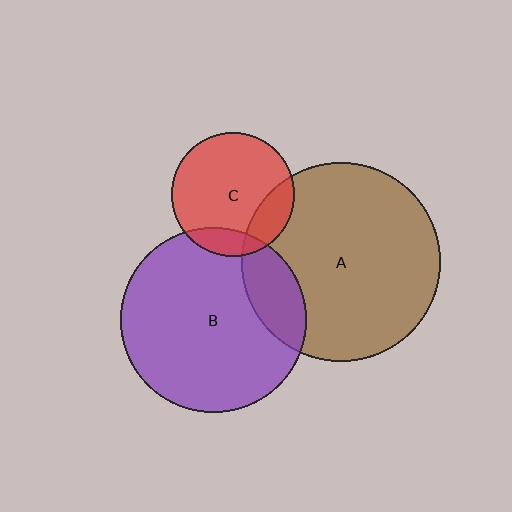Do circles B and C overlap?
Yes.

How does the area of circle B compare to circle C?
Approximately 2.3 times.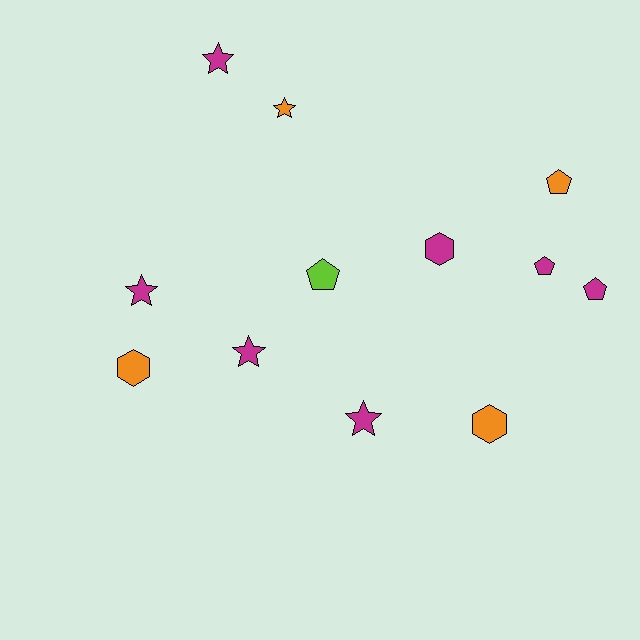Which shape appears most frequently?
Star, with 5 objects.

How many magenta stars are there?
There are 4 magenta stars.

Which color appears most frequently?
Magenta, with 7 objects.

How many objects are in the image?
There are 12 objects.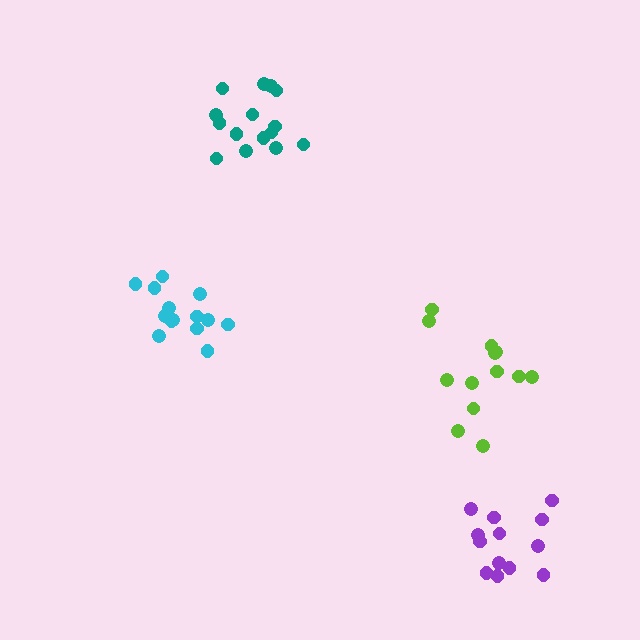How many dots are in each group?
Group 1: 15 dots, Group 2: 14 dots, Group 3: 13 dots, Group 4: 13 dots (55 total).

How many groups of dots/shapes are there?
There are 4 groups.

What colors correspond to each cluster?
The clusters are colored: teal, cyan, lime, purple.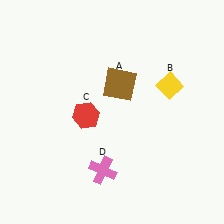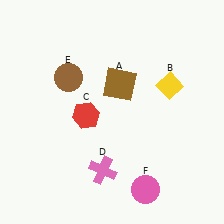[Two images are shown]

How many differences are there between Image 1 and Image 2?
There are 2 differences between the two images.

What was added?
A brown circle (E), a pink circle (F) were added in Image 2.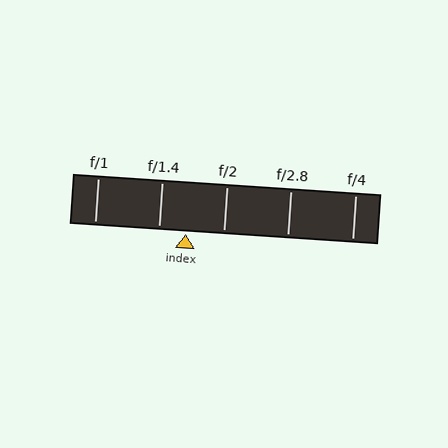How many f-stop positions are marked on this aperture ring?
There are 5 f-stop positions marked.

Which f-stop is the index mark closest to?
The index mark is closest to f/1.4.